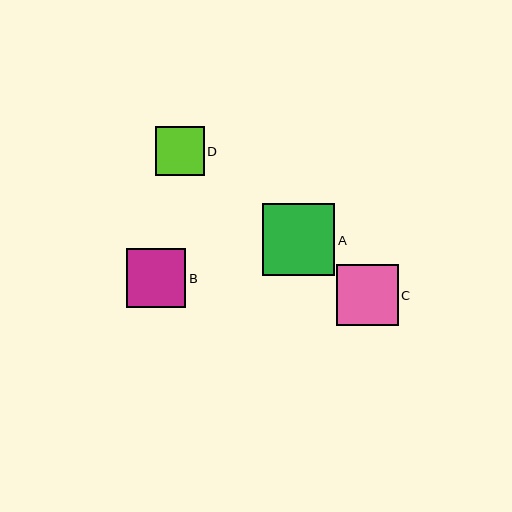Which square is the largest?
Square A is the largest with a size of approximately 72 pixels.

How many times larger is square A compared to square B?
Square A is approximately 1.2 times the size of square B.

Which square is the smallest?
Square D is the smallest with a size of approximately 49 pixels.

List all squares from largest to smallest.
From largest to smallest: A, C, B, D.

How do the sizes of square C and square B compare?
Square C and square B are approximately the same size.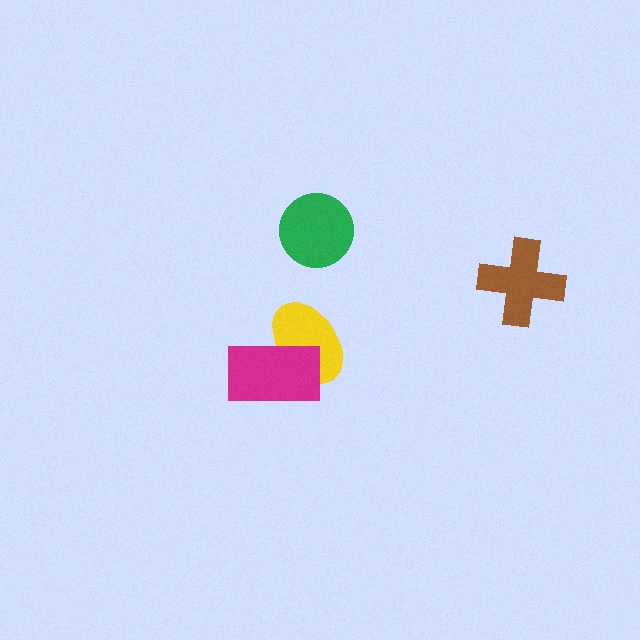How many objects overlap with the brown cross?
0 objects overlap with the brown cross.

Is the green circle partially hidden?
No, no other shape covers it.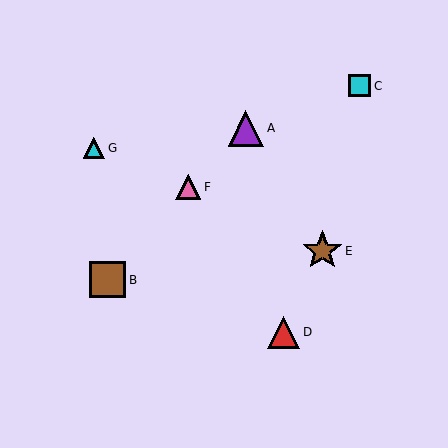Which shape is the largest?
The brown star (labeled E) is the largest.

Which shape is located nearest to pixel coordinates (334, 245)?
The brown star (labeled E) at (322, 251) is nearest to that location.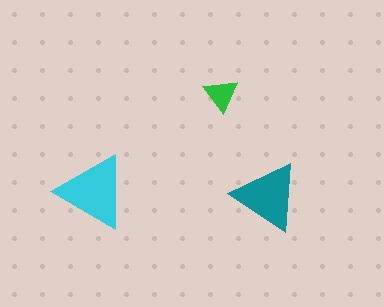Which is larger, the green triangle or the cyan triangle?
The cyan one.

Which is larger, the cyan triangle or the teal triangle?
The cyan one.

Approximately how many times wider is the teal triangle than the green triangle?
About 2 times wider.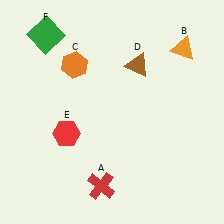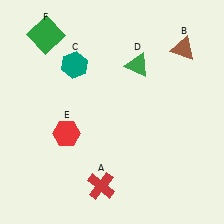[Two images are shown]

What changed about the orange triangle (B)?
In Image 1, B is orange. In Image 2, it changed to brown.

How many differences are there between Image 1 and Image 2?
There are 3 differences between the two images.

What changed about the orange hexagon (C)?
In Image 1, C is orange. In Image 2, it changed to teal.